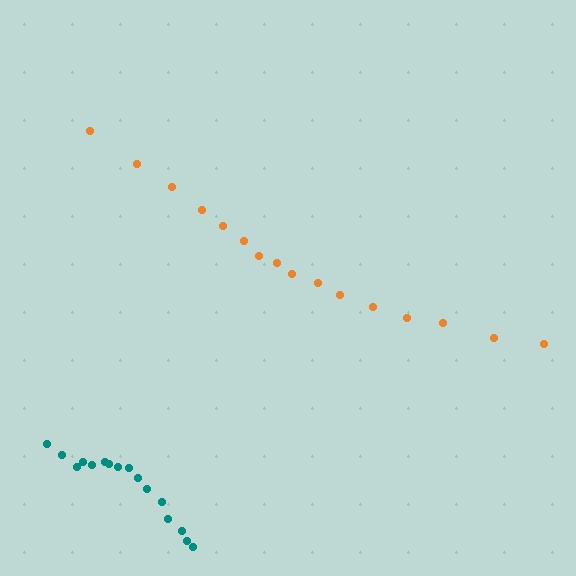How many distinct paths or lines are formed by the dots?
There are 2 distinct paths.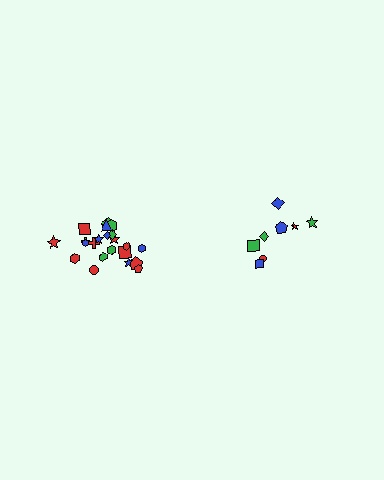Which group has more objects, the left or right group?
The left group.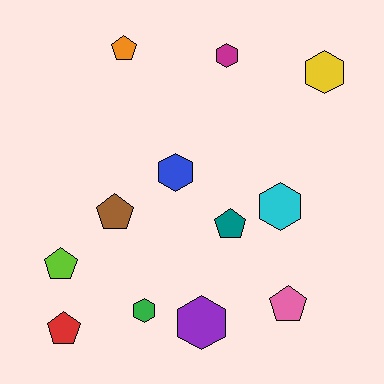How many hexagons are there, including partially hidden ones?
There are 6 hexagons.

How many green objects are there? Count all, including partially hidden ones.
There is 1 green object.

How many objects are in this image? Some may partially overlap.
There are 12 objects.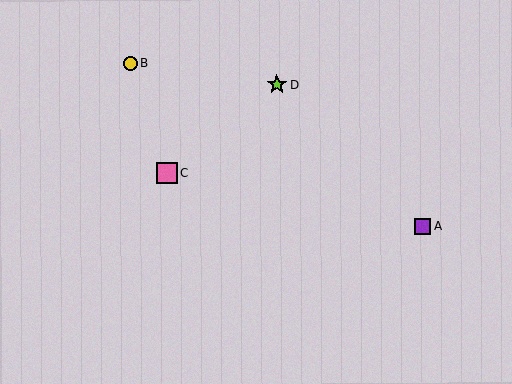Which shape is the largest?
The pink square (labeled C) is the largest.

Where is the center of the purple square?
The center of the purple square is at (423, 226).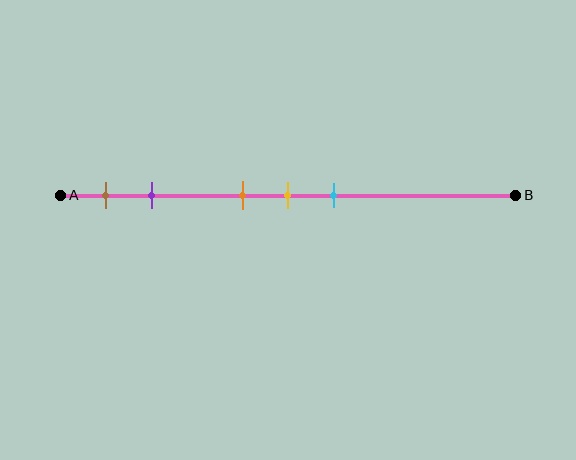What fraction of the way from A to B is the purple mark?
The purple mark is approximately 20% (0.2) of the way from A to B.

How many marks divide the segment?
There are 5 marks dividing the segment.